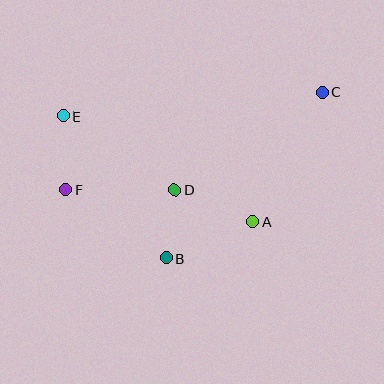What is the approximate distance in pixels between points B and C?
The distance between B and C is approximately 228 pixels.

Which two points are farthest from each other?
Points C and F are farthest from each other.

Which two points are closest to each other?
Points B and D are closest to each other.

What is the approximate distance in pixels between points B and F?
The distance between B and F is approximately 121 pixels.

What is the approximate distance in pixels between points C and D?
The distance between C and D is approximately 177 pixels.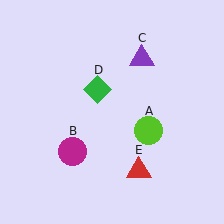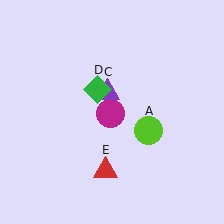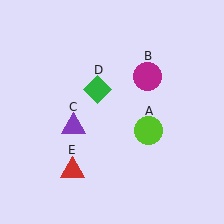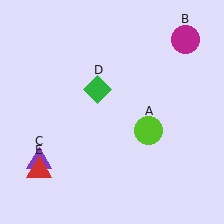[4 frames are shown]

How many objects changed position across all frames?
3 objects changed position: magenta circle (object B), purple triangle (object C), red triangle (object E).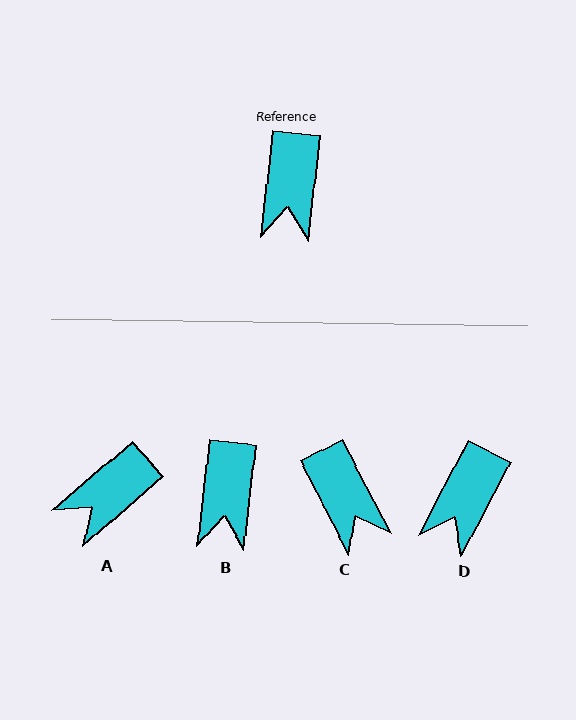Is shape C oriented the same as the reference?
No, it is off by about 34 degrees.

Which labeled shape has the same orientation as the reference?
B.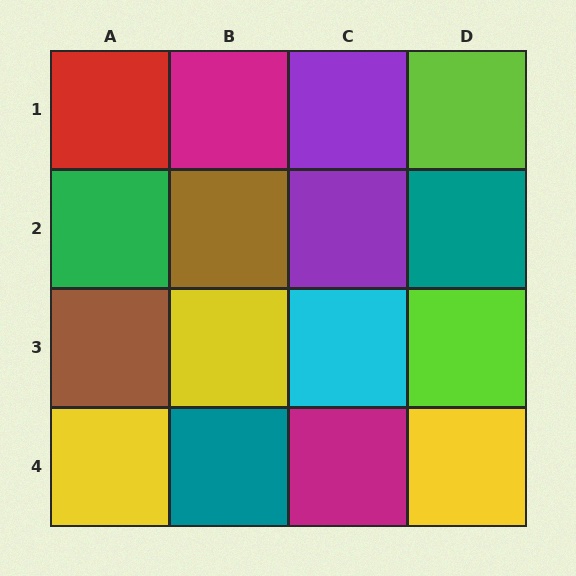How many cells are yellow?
3 cells are yellow.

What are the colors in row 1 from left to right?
Red, magenta, purple, lime.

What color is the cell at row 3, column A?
Brown.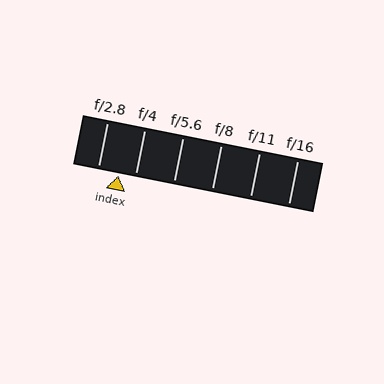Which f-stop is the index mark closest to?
The index mark is closest to f/4.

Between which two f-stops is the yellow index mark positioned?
The index mark is between f/2.8 and f/4.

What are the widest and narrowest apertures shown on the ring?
The widest aperture shown is f/2.8 and the narrowest is f/16.